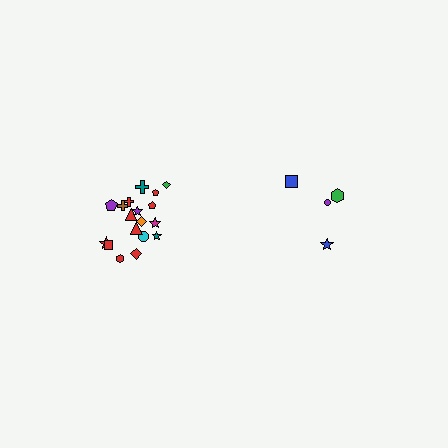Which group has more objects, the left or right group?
The left group.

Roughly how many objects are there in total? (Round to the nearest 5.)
Roughly 20 objects in total.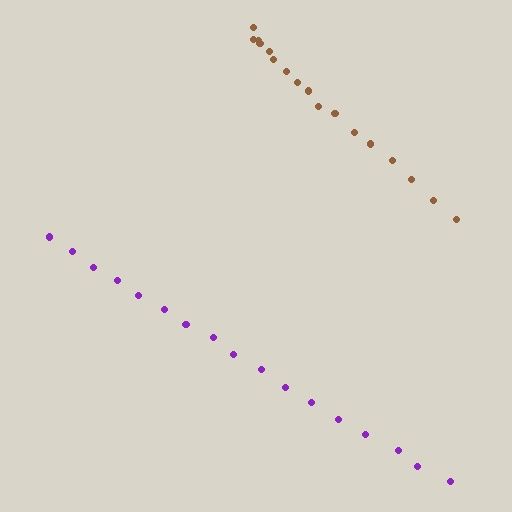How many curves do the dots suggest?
There are 2 distinct paths.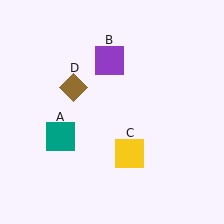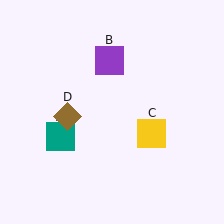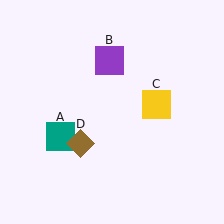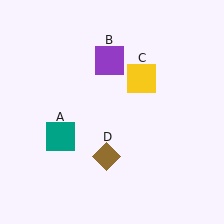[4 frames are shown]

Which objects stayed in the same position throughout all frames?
Teal square (object A) and purple square (object B) remained stationary.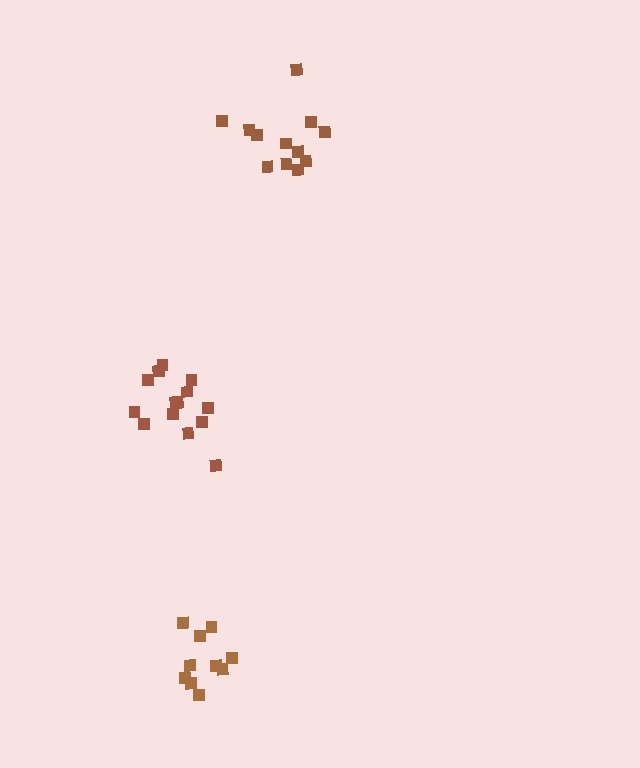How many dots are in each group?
Group 1: 12 dots, Group 2: 10 dots, Group 3: 14 dots (36 total).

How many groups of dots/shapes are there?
There are 3 groups.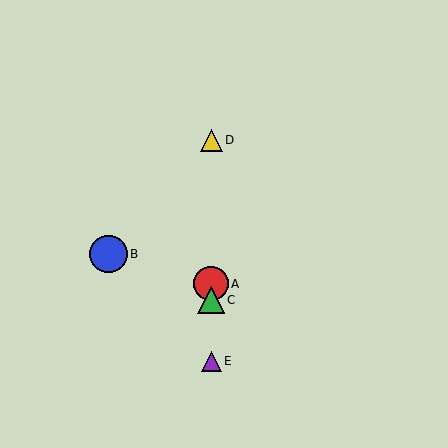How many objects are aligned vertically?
4 objects (A, C, D, E) are aligned vertically.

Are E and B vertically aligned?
No, E is at x≈211 and B is at x≈108.